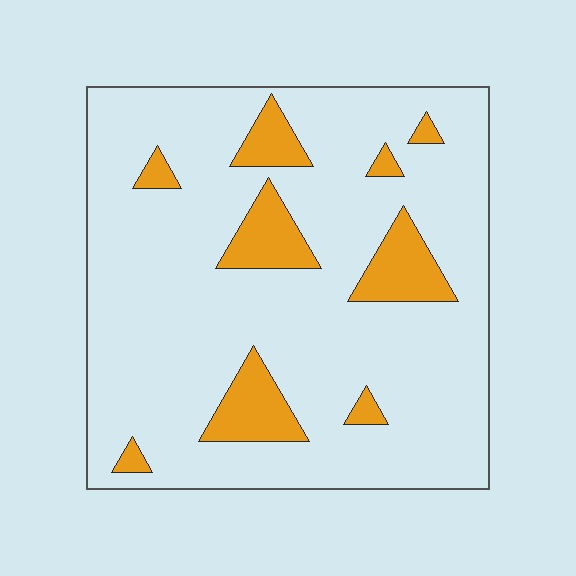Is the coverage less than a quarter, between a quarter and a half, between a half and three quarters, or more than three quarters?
Less than a quarter.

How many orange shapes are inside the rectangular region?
9.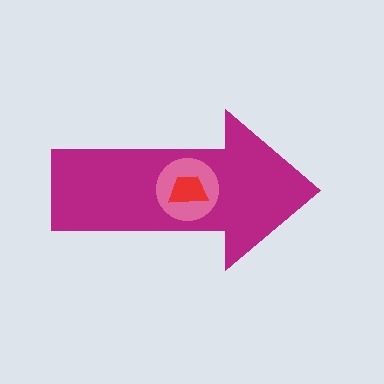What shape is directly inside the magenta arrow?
The pink circle.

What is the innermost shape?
The red trapezoid.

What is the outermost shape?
The magenta arrow.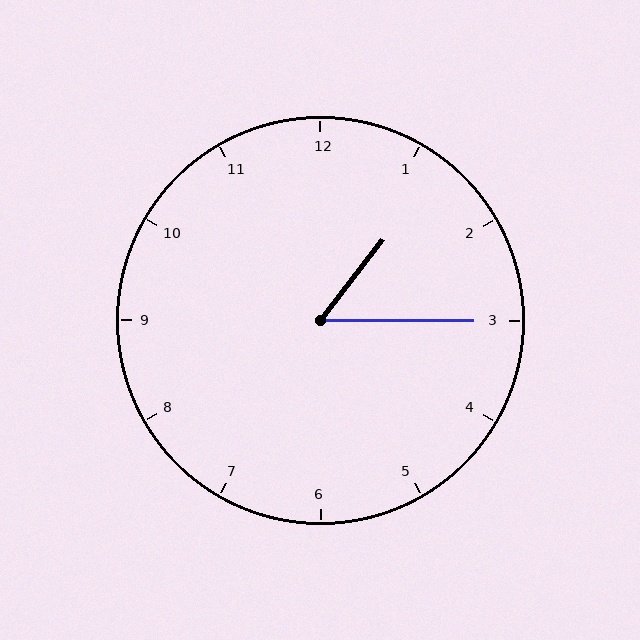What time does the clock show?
1:15.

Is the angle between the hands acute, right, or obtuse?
It is acute.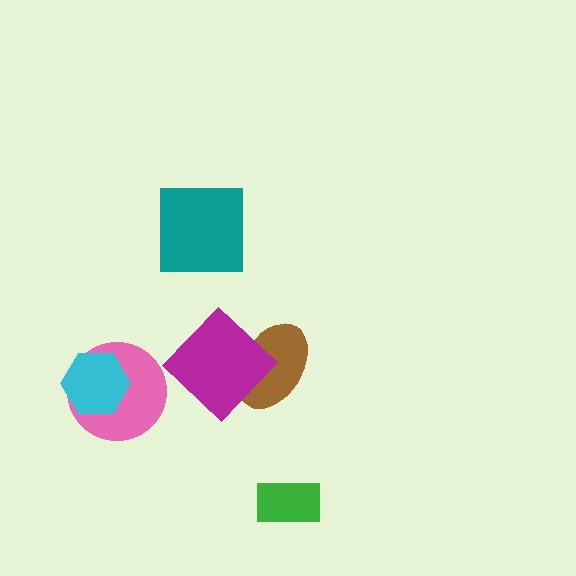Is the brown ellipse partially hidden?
Yes, it is partially covered by another shape.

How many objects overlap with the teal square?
0 objects overlap with the teal square.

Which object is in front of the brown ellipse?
The magenta diamond is in front of the brown ellipse.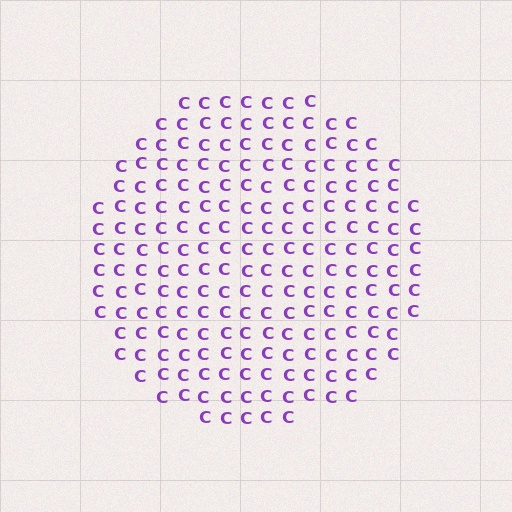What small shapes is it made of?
It is made of small letter C's.